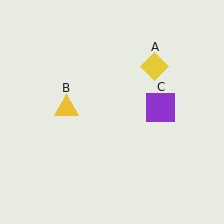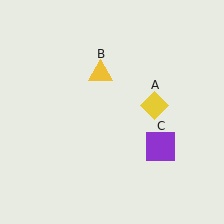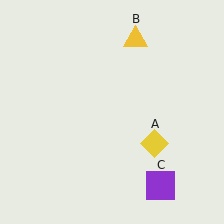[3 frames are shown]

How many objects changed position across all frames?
3 objects changed position: yellow diamond (object A), yellow triangle (object B), purple square (object C).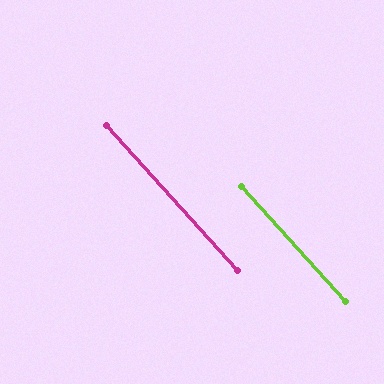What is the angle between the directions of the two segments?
Approximately 0 degrees.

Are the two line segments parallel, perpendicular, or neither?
Parallel — their directions differ by only 0.2°.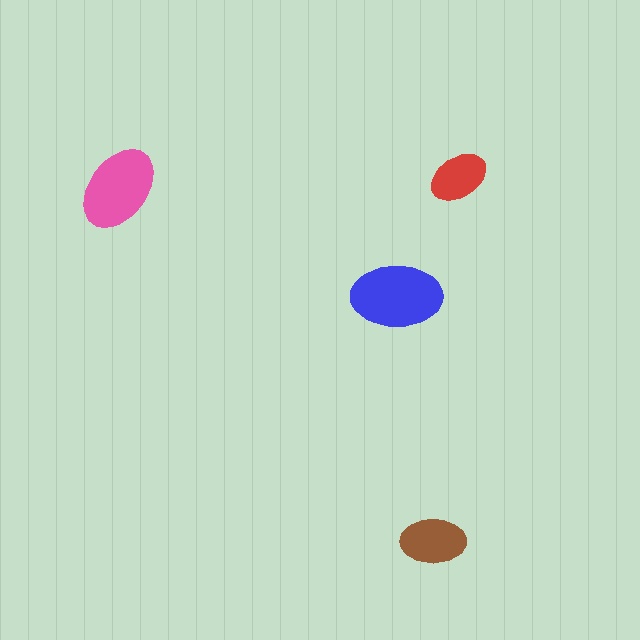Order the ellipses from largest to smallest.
the blue one, the pink one, the brown one, the red one.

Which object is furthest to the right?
The red ellipse is rightmost.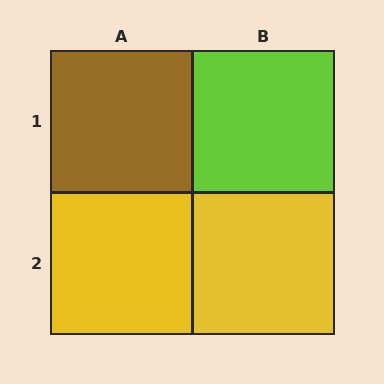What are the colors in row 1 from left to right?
Brown, lime.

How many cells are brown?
1 cell is brown.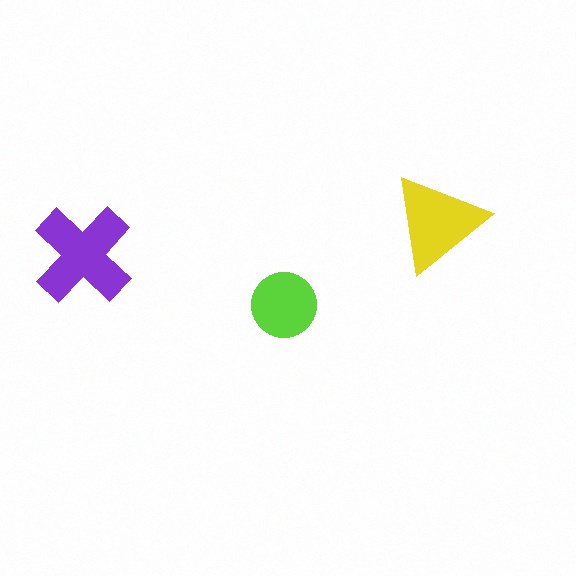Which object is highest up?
The yellow triangle is topmost.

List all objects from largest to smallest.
The purple cross, the yellow triangle, the lime circle.